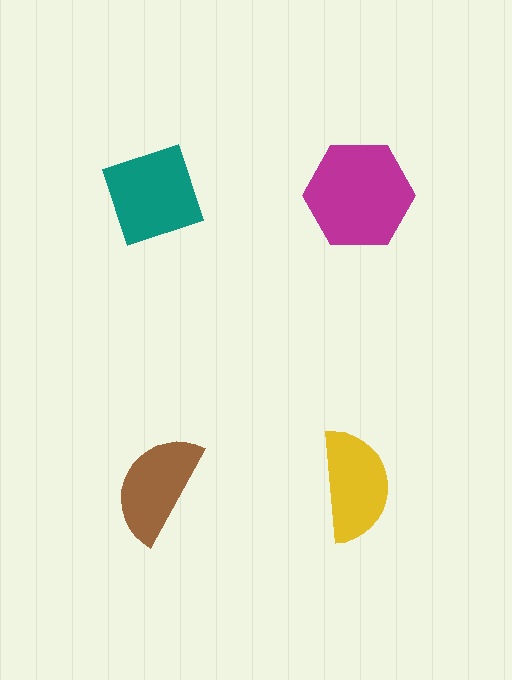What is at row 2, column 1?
A brown semicircle.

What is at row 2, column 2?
A yellow semicircle.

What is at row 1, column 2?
A magenta hexagon.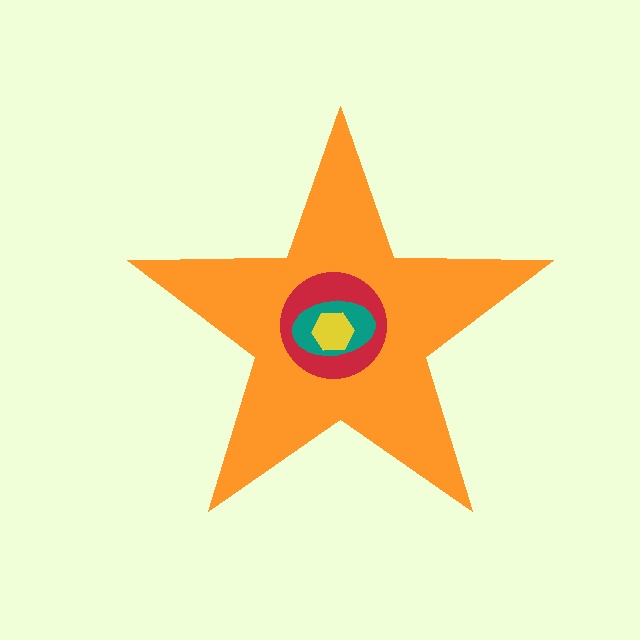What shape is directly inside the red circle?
The teal ellipse.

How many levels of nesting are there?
4.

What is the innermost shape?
The yellow hexagon.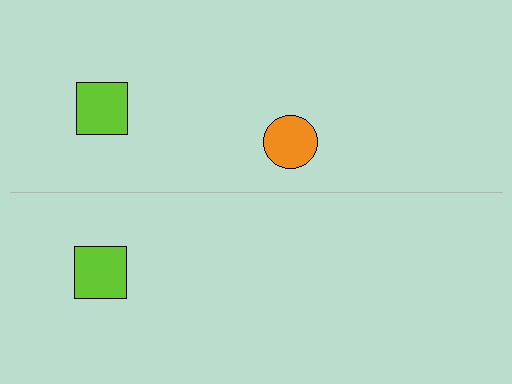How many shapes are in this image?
There are 3 shapes in this image.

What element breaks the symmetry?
A orange circle is missing from the bottom side.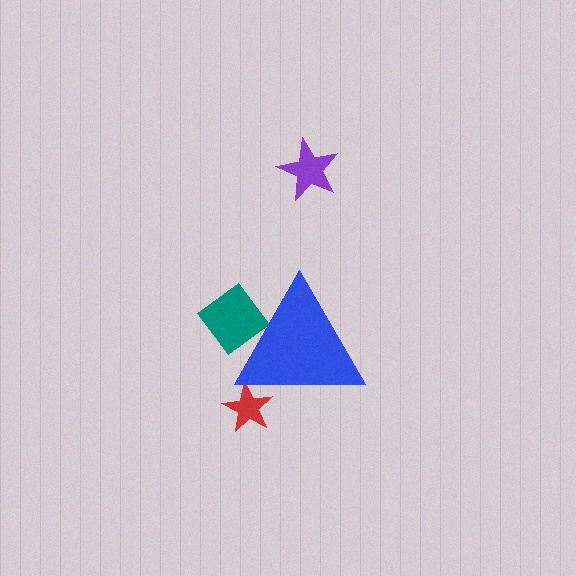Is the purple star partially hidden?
No, the purple star is fully visible.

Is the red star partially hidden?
Yes, the red star is partially hidden behind the blue triangle.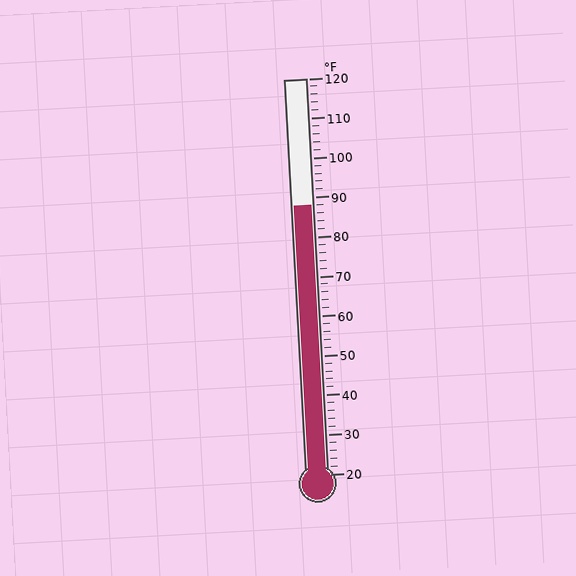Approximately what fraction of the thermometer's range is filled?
The thermometer is filled to approximately 70% of its range.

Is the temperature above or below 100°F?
The temperature is below 100°F.